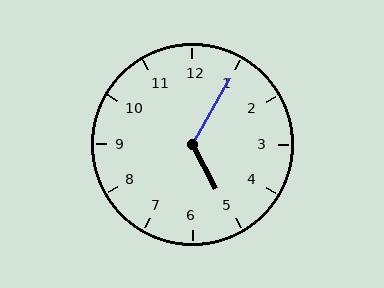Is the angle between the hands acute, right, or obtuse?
It is obtuse.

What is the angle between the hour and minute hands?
Approximately 122 degrees.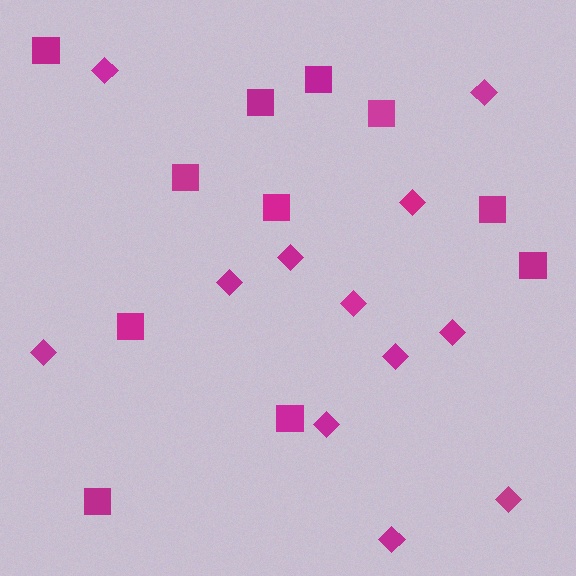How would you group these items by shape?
There are 2 groups: one group of diamonds (12) and one group of squares (11).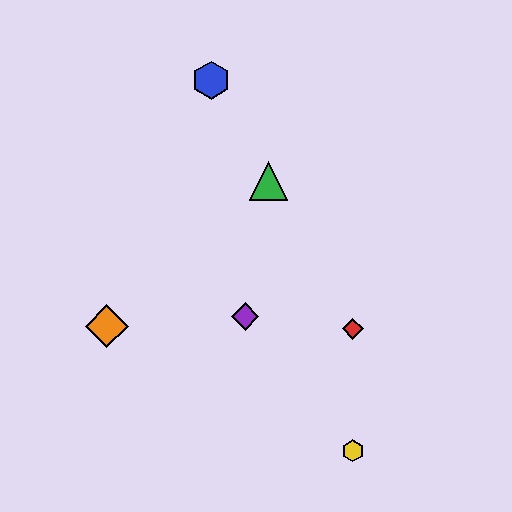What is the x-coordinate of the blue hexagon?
The blue hexagon is at x≈211.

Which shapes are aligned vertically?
The red diamond, the yellow hexagon are aligned vertically.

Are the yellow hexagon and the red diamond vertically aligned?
Yes, both are at x≈353.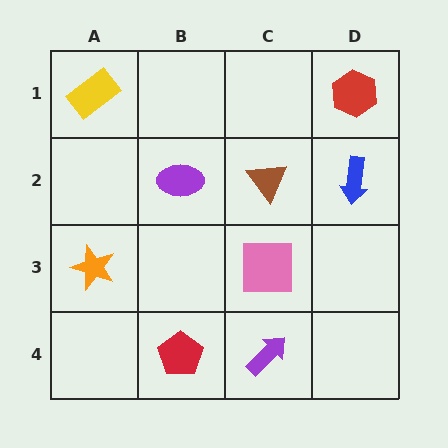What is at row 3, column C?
A pink square.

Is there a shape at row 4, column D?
No, that cell is empty.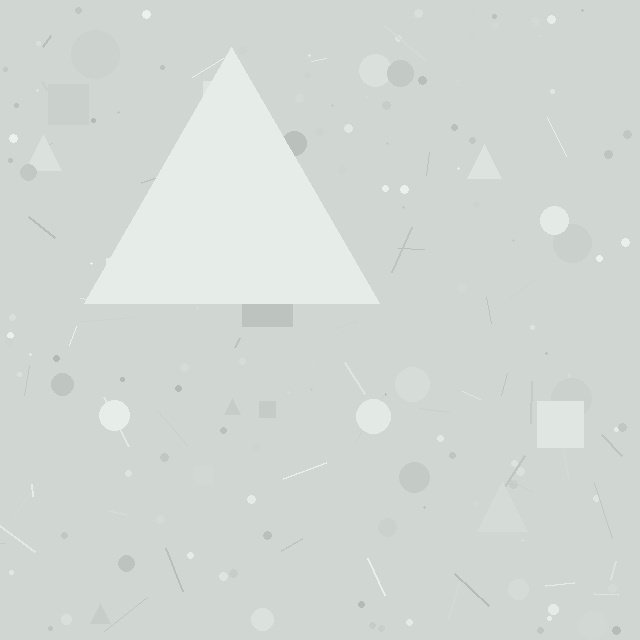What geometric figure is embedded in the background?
A triangle is embedded in the background.